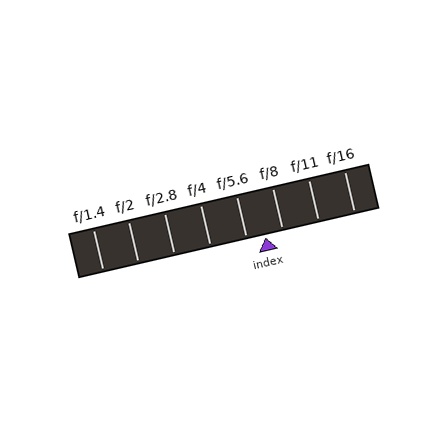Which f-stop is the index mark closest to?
The index mark is closest to f/8.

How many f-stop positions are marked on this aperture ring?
There are 8 f-stop positions marked.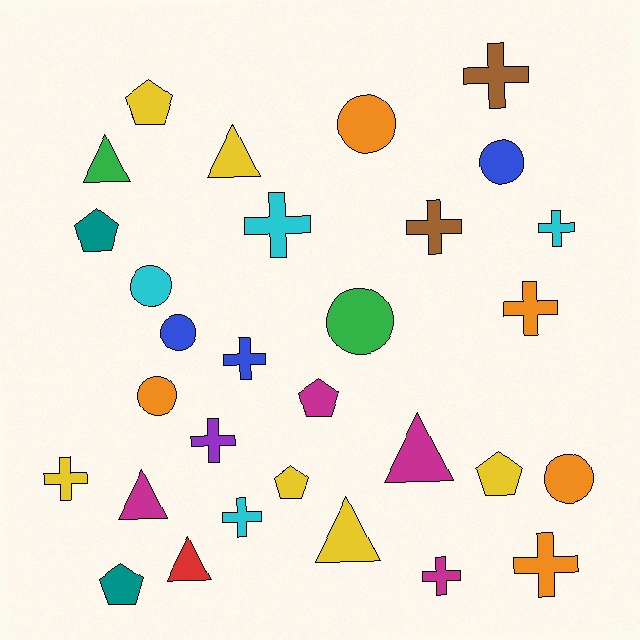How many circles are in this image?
There are 7 circles.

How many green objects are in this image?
There are 2 green objects.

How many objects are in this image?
There are 30 objects.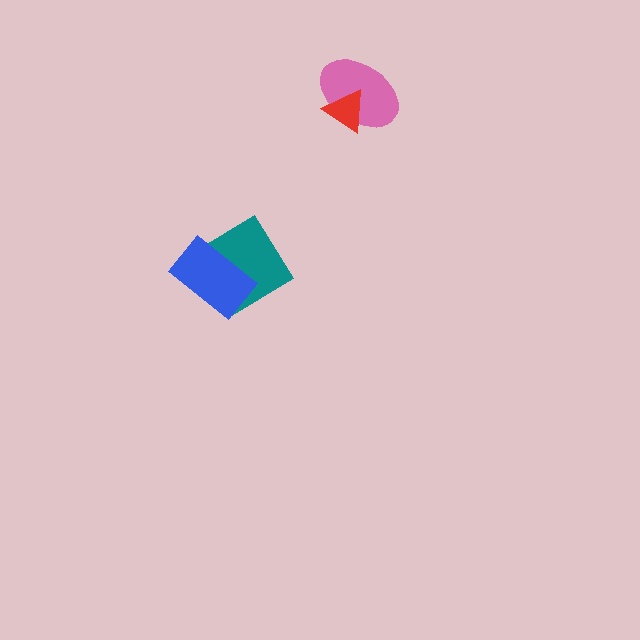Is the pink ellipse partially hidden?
Yes, it is partially covered by another shape.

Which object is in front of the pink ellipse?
The red triangle is in front of the pink ellipse.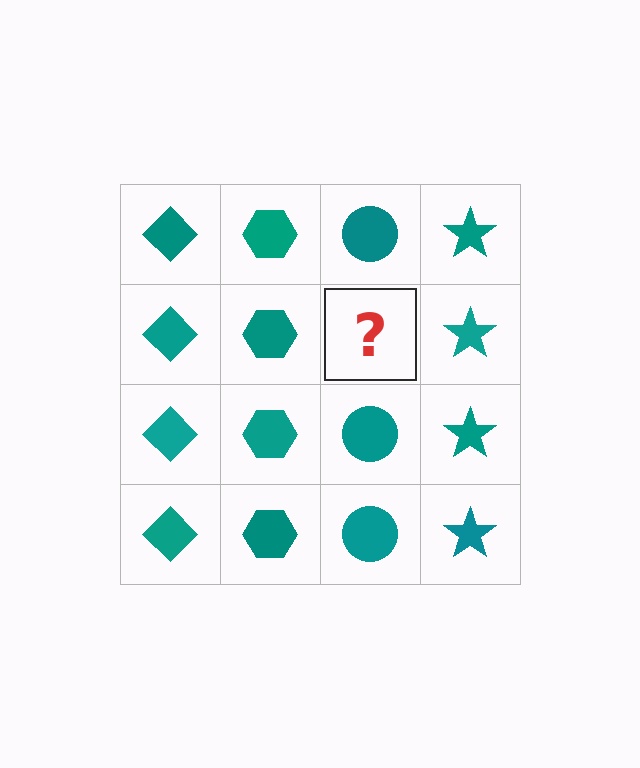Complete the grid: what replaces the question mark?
The question mark should be replaced with a teal circle.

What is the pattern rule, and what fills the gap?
The rule is that each column has a consistent shape. The gap should be filled with a teal circle.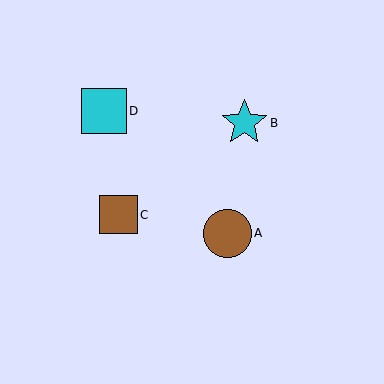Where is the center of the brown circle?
The center of the brown circle is at (227, 233).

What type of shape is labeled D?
Shape D is a cyan square.